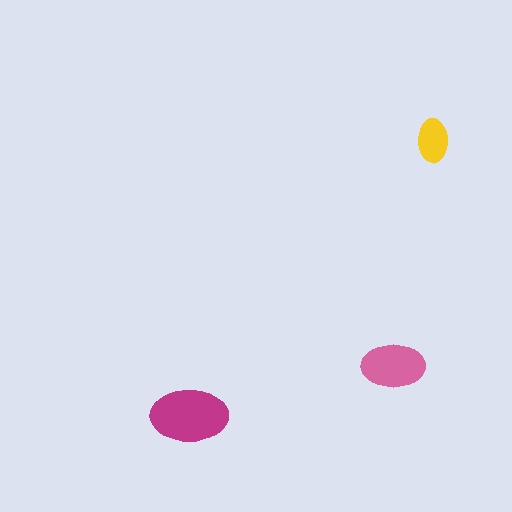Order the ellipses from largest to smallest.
the magenta one, the pink one, the yellow one.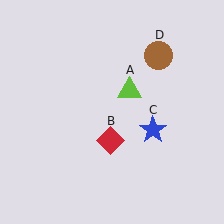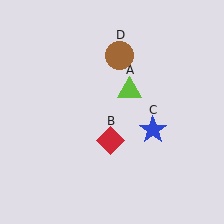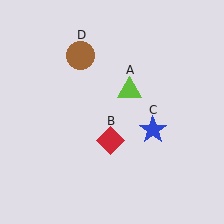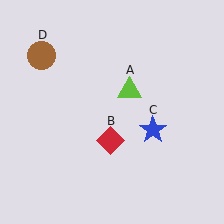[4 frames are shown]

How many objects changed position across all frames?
1 object changed position: brown circle (object D).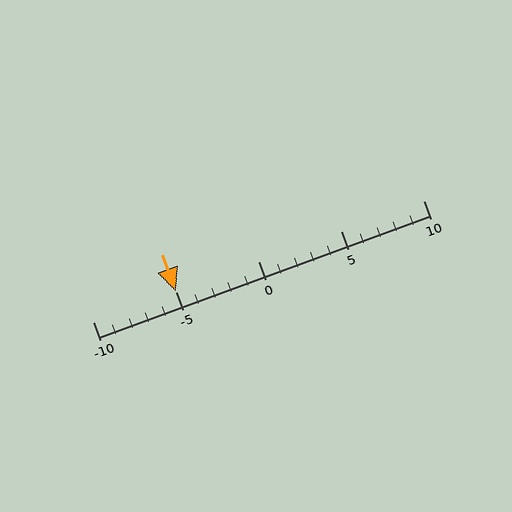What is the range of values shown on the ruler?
The ruler shows values from -10 to 10.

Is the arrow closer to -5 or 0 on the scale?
The arrow is closer to -5.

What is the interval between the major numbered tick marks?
The major tick marks are spaced 5 units apart.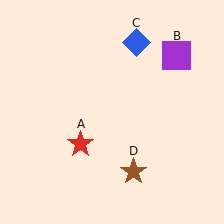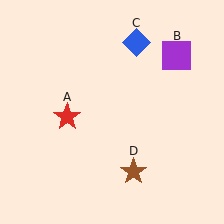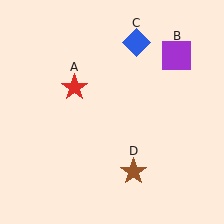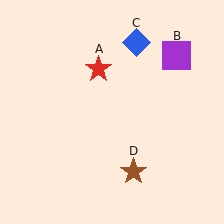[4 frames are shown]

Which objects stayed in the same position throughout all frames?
Purple square (object B) and blue diamond (object C) and brown star (object D) remained stationary.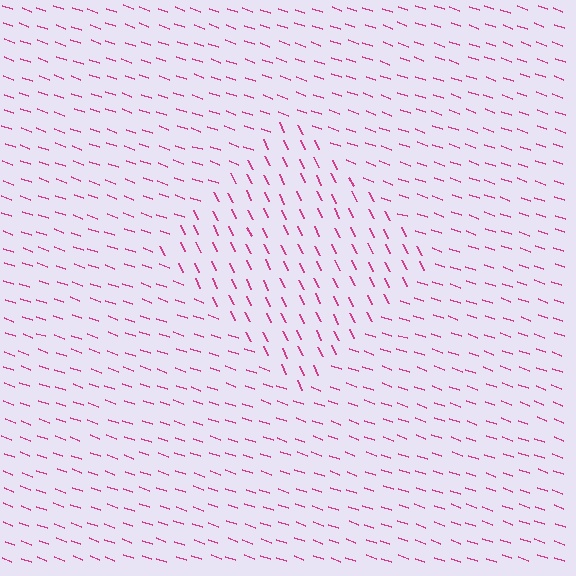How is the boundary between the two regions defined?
The boundary is defined purely by a change in line orientation (approximately 45 degrees difference). All lines are the same color and thickness.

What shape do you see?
I see a diamond.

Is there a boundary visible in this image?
Yes, there is a texture boundary formed by a change in line orientation.